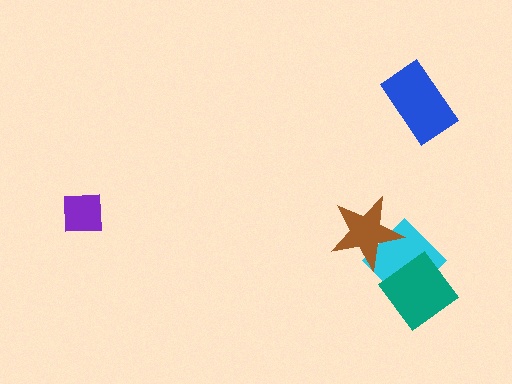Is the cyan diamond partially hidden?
Yes, it is partially covered by another shape.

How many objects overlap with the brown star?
1 object overlaps with the brown star.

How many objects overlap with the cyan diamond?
2 objects overlap with the cyan diamond.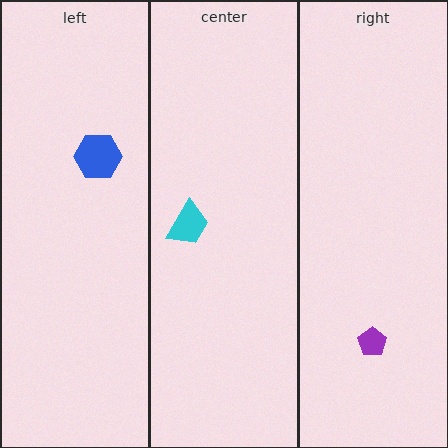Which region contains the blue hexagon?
The left region.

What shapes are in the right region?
The purple pentagon.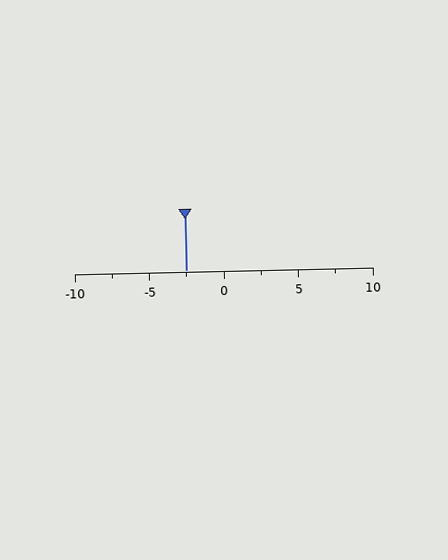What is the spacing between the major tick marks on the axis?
The major ticks are spaced 5 apart.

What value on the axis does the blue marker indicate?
The marker indicates approximately -2.5.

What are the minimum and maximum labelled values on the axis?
The axis runs from -10 to 10.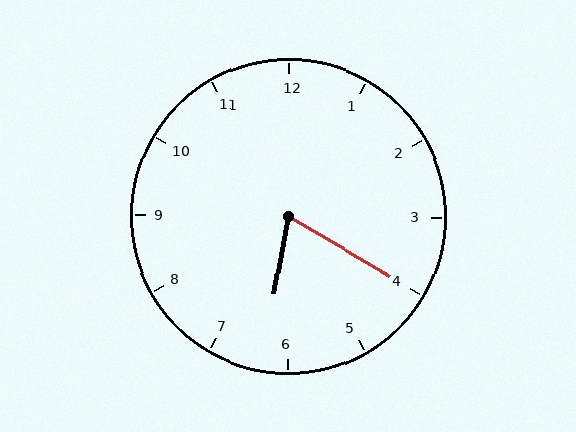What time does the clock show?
6:20.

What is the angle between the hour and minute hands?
Approximately 70 degrees.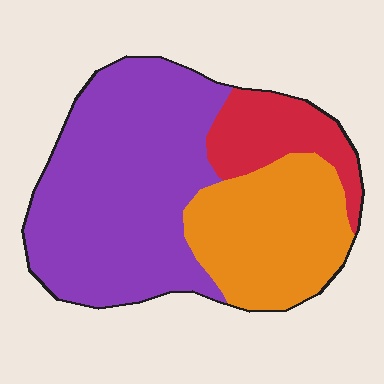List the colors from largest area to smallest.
From largest to smallest: purple, orange, red.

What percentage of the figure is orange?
Orange covers about 30% of the figure.